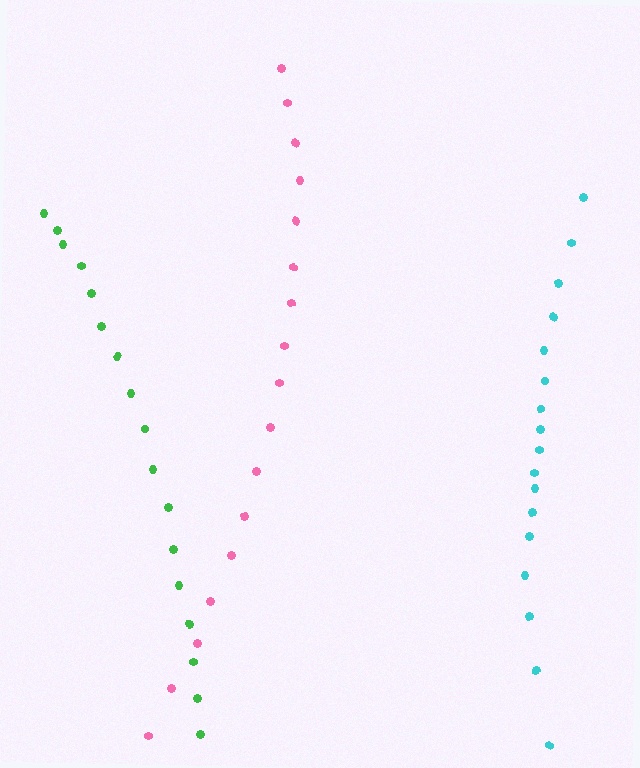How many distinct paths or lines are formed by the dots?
There are 3 distinct paths.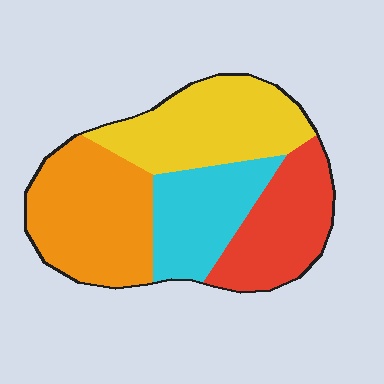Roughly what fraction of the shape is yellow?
Yellow takes up about one quarter (1/4) of the shape.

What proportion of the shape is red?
Red covers around 20% of the shape.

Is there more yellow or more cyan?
Yellow.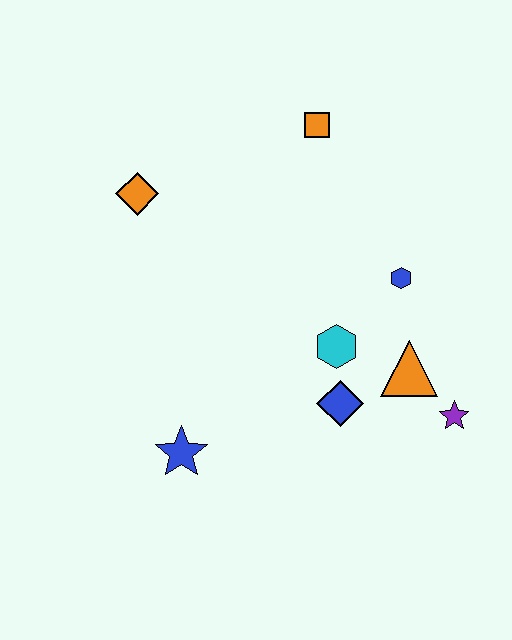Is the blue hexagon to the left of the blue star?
No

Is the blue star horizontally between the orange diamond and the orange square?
Yes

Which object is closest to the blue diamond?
The cyan hexagon is closest to the blue diamond.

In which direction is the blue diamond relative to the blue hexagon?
The blue diamond is below the blue hexagon.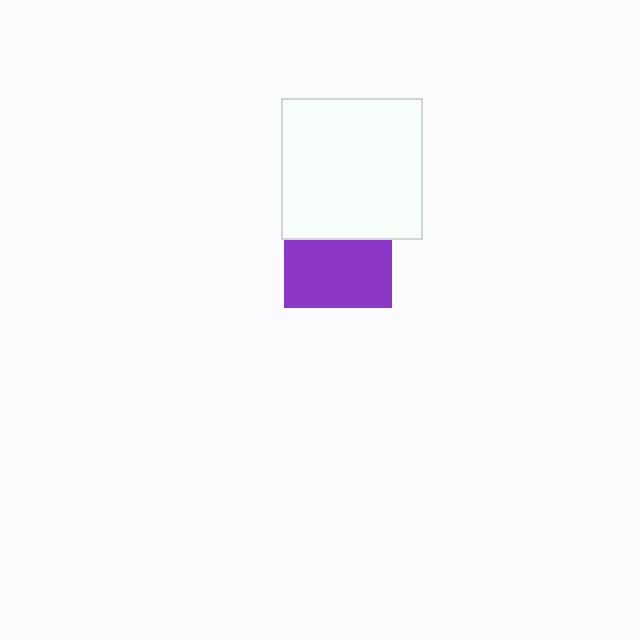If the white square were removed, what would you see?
You would see the complete purple square.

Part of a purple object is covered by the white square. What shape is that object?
It is a square.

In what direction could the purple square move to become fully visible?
The purple square could move down. That would shift it out from behind the white square entirely.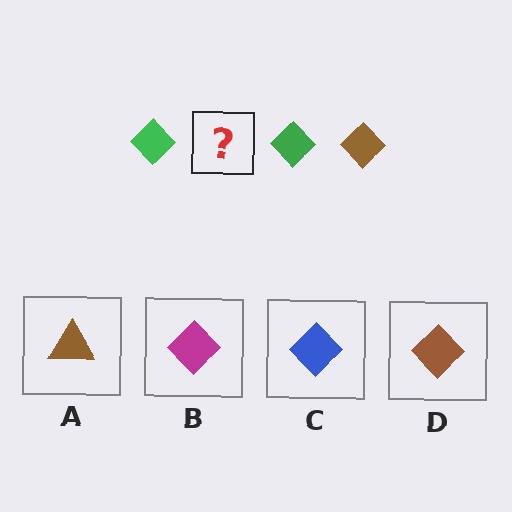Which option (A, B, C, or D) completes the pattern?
D.